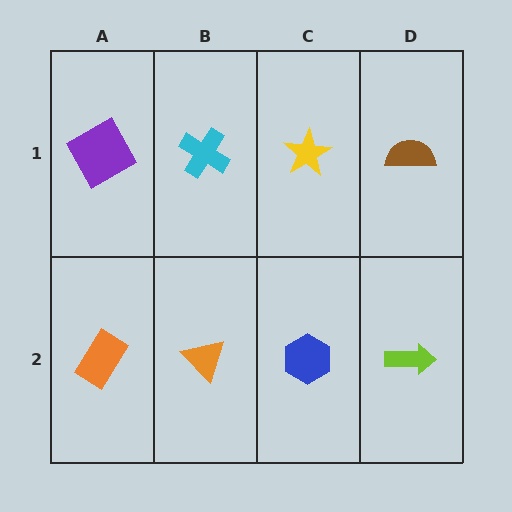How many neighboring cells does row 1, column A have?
2.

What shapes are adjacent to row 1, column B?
An orange triangle (row 2, column B), a purple square (row 1, column A), a yellow star (row 1, column C).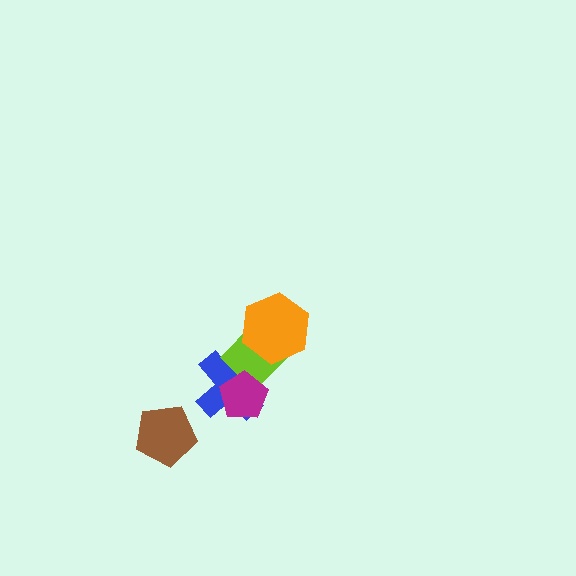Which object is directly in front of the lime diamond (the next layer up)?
The magenta pentagon is directly in front of the lime diamond.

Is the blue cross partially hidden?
Yes, it is partially covered by another shape.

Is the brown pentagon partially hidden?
No, no other shape covers it.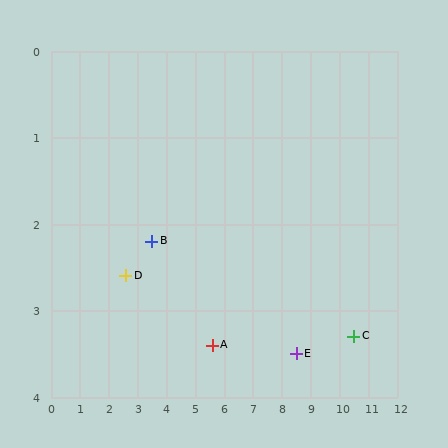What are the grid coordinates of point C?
Point C is at approximately (10.5, 3.3).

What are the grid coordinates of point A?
Point A is at approximately (5.6, 3.4).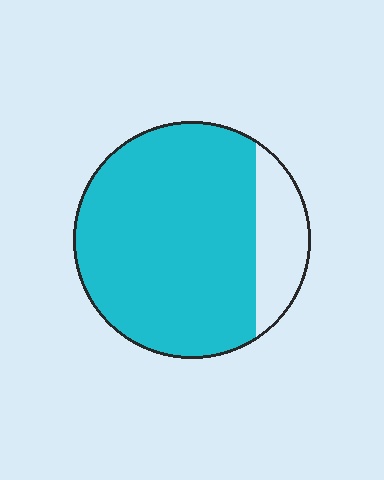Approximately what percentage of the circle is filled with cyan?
Approximately 85%.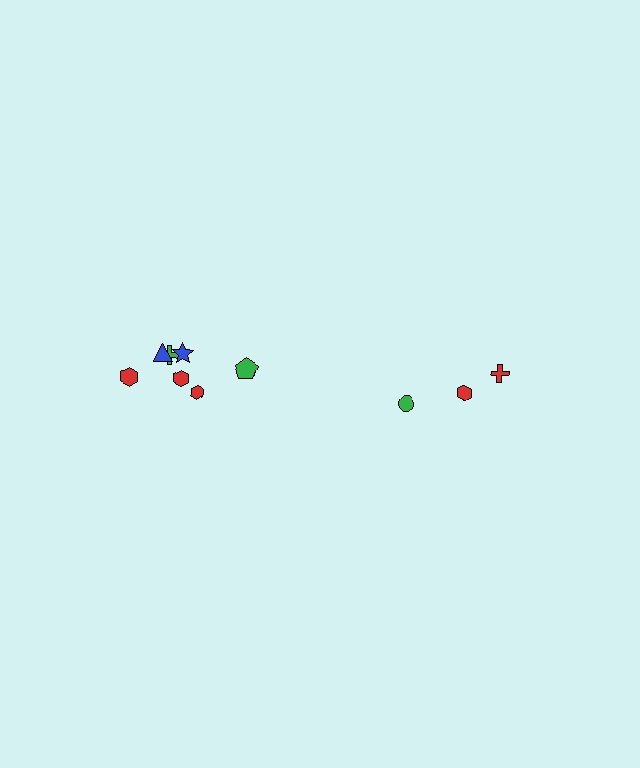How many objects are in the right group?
There are 3 objects.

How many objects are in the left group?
There are 7 objects.